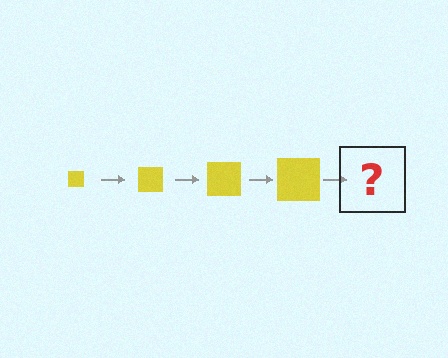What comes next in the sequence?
The next element should be a yellow square, larger than the previous one.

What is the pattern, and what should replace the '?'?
The pattern is that the square gets progressively larger each step. The '?' should be a yellow square, larger than the previous one.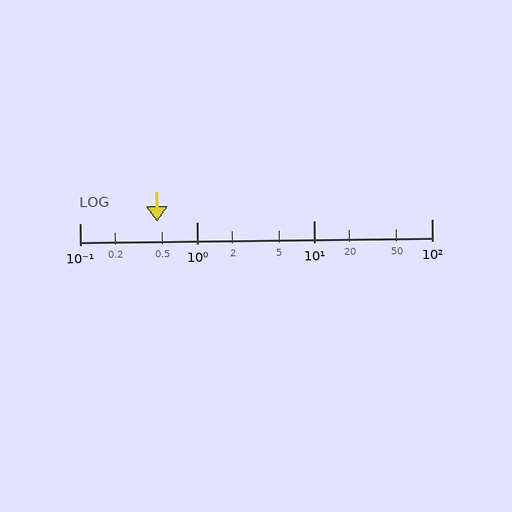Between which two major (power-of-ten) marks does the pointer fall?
The pointer is between 0.1 and 1.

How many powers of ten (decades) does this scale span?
The scale spans 3 decades, from 0.1 to 100.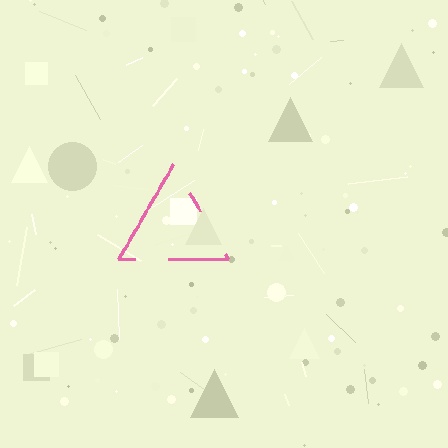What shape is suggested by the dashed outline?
The dashed outline suggests a triangle.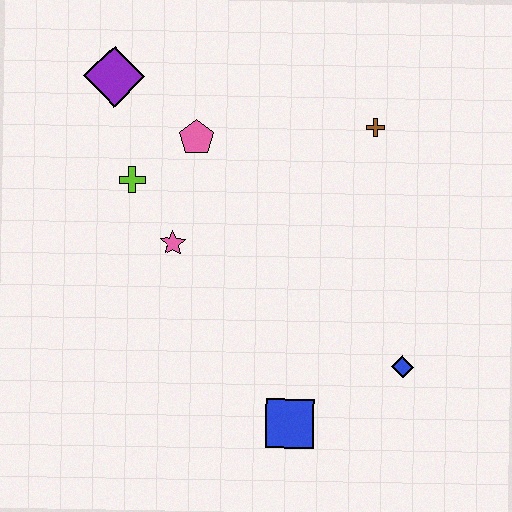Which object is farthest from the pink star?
The blue diamond is farthest from the pink star.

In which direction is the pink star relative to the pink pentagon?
The pink star is below the pink pentagon.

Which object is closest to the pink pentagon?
The lime cross is closest to the pink pentagon.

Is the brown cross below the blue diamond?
No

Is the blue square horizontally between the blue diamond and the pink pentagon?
Yes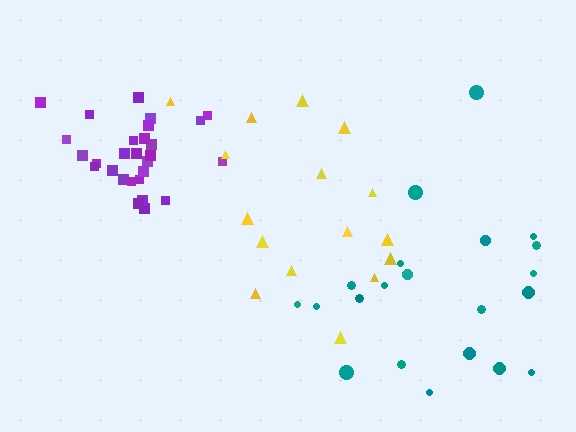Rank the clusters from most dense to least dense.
purple, teal, yellow.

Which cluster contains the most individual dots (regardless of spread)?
Purple (28).